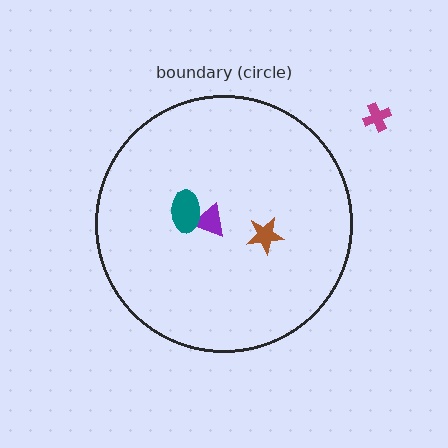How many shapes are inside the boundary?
3 inside, 1 outside.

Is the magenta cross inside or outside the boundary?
Outside.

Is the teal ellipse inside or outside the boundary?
Inside.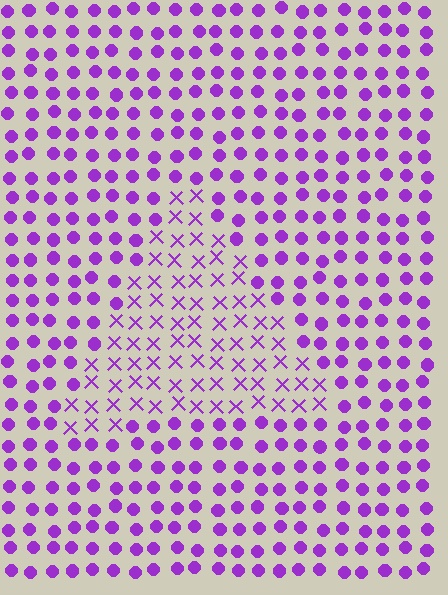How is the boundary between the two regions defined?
The boundary is defined by a change in element shape: X marks inside vs. circles outside. All elements share the same color and spacing.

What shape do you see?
I see a triangle.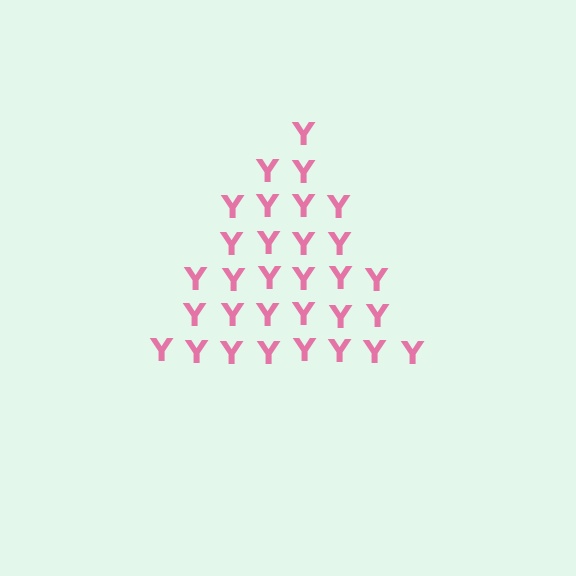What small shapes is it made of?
It is made of small letter Y's.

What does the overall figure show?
The overall figure shows a triangle.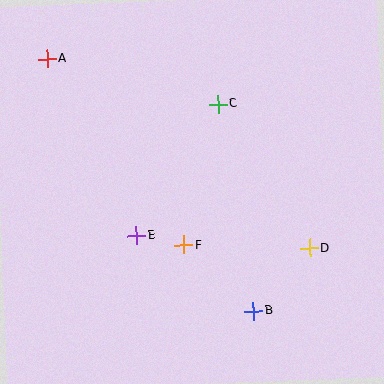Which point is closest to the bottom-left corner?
Point E is closest to the bottom-left corner.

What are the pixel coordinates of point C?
Point C is at (218, 104).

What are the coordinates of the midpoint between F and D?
The midpoint between F and D is at (247, 247).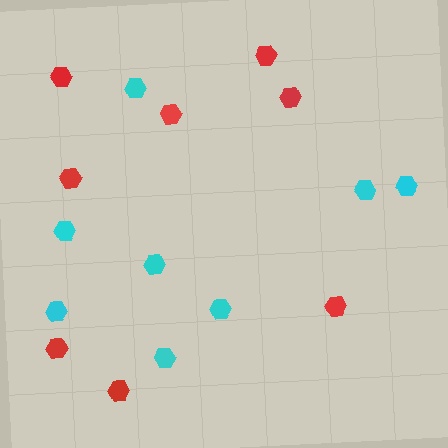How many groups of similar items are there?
There are 2 groups: one group of red hexagons (8) and one group of cyan hexagons (8).